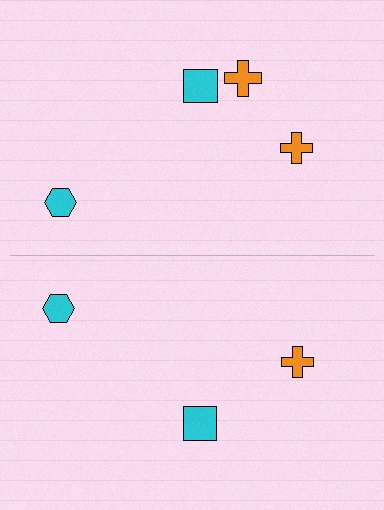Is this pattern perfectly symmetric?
No, the pattern is not perfectly symmetric. A orange cross is missing from the bottom side.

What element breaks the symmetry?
A orange cross is missing from the bottom side.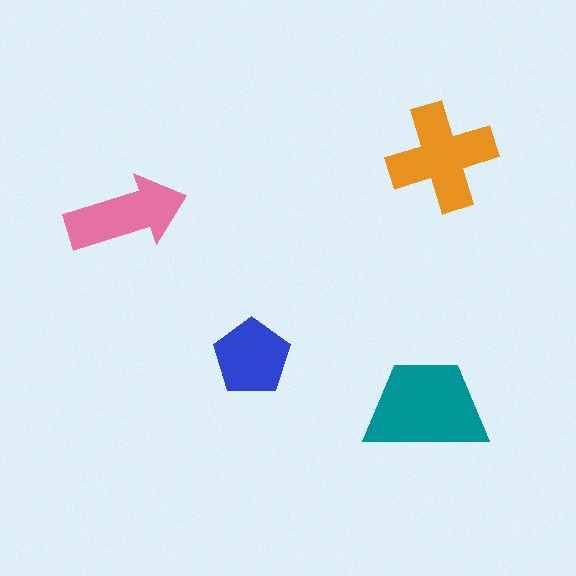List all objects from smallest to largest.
The blue pentagon, the pink arrow, the orange cross, the teal trapezoid.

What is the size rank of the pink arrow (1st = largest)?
3rd.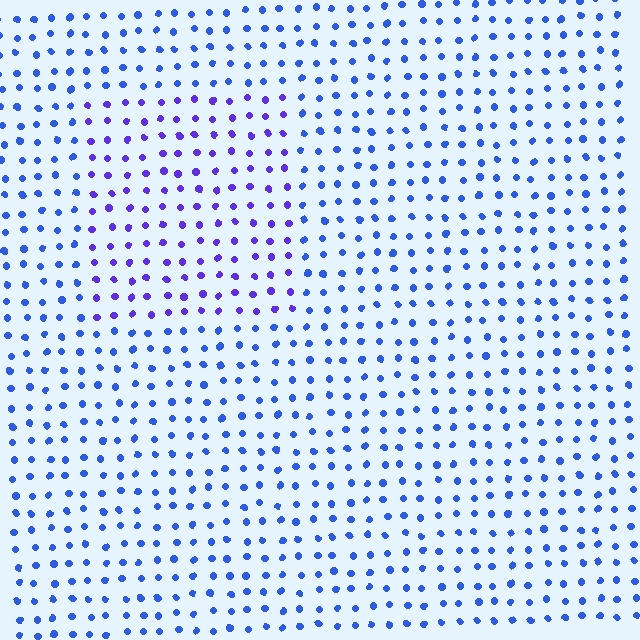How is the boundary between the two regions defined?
The boundary is defined purely by a slight shift in hue (about 32 degrees). Spacing, size, and orientation are identical on both sides.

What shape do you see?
I see a rectangle.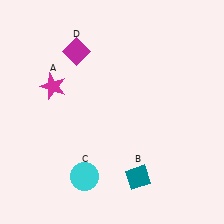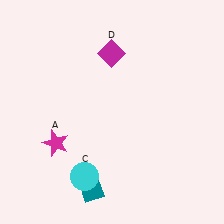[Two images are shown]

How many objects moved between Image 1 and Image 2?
3 objects moved between the two images.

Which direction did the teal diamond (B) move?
The teal diamond (B) moved left.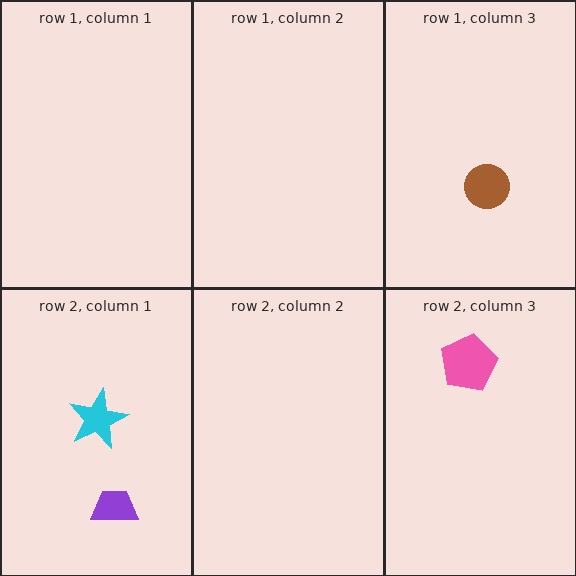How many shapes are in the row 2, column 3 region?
1.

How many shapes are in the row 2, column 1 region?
2.